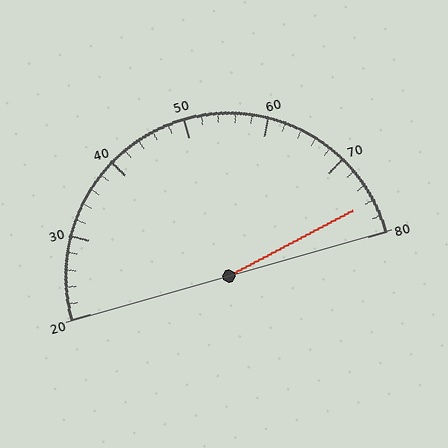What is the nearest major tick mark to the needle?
The nearest major tick mark is 80.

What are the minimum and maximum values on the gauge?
The gauge ranges from 20 to 80.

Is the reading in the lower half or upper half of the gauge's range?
The reading is in the upper half of the range (20 to 80).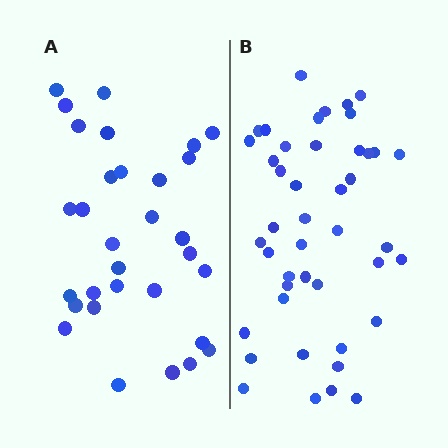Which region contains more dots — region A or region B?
Region B (the right region) has more dots.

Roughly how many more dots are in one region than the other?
Region B has approximately 15 more dots than region A.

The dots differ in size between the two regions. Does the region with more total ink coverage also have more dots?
No. Region A has more total ink coverage because its dots are larger, but region B actually contains more individual dots. Total area can be misleading — the number of items is what matters here.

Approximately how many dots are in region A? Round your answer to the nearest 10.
About 30 dots. (The exact count is 31, which rounds to 30.)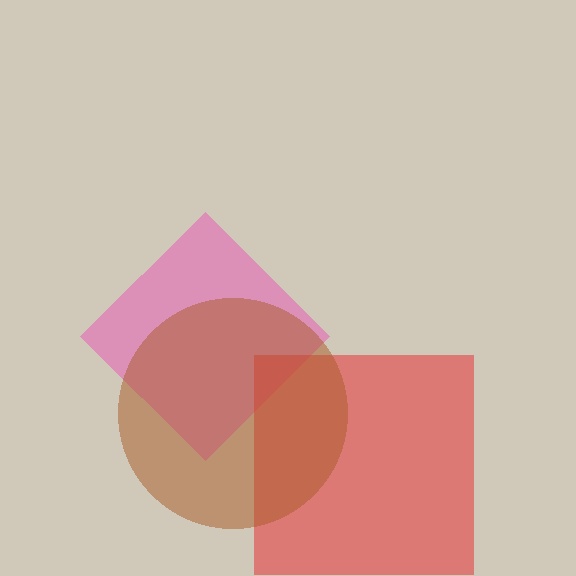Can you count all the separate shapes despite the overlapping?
Yes, there are 3 separate shapes.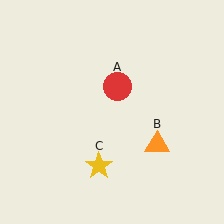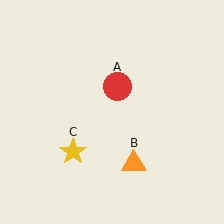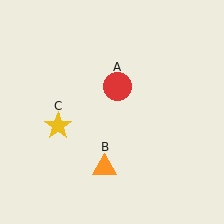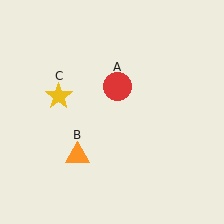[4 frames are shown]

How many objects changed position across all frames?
2 objects changed position: orange triangle (object B), yellow star (object C).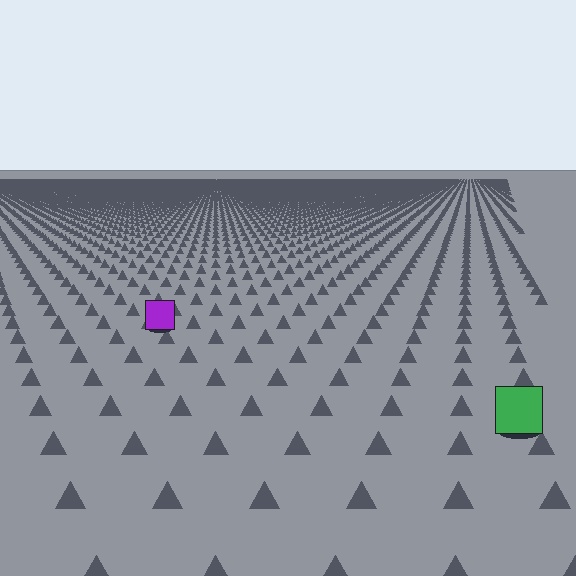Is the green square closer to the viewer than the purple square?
Yes. The green square is closer — you can tell from the texture gradient: the ground texture is coarser near it.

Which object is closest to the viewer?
The green square is closest. The texture marks near it are larger and more spread out.